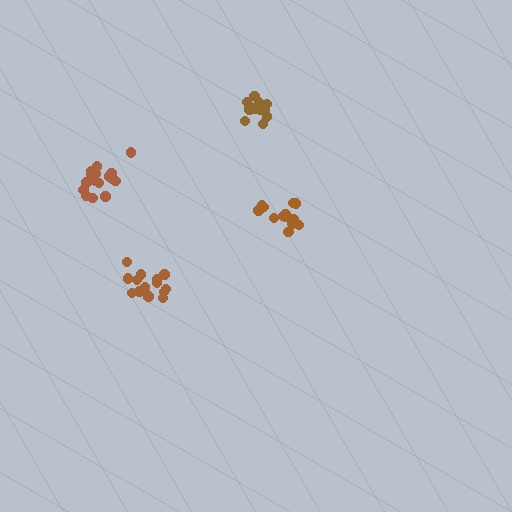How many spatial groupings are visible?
There are 4 spatial groupings.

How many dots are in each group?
Group 1: 13 dots, Group 2: 13 dots, Group 3: 15 dots, Group 4: 18 dots (59 total).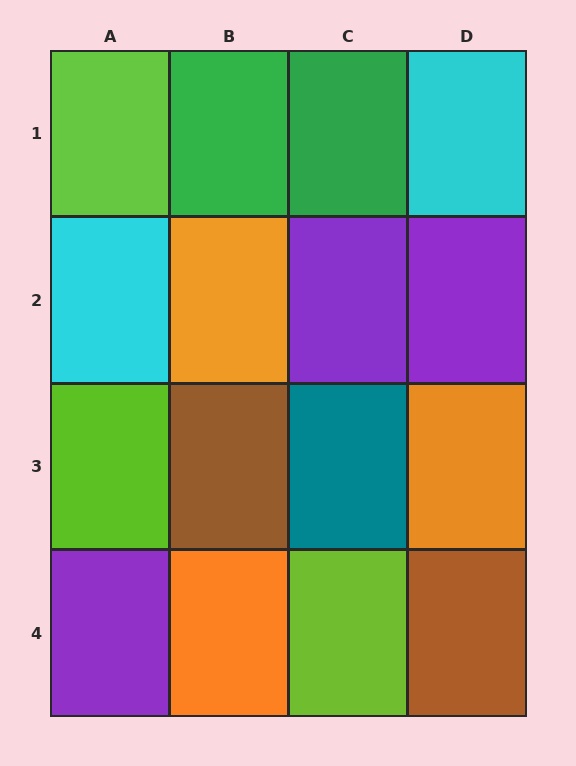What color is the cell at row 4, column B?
Orange.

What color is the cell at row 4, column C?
Lime.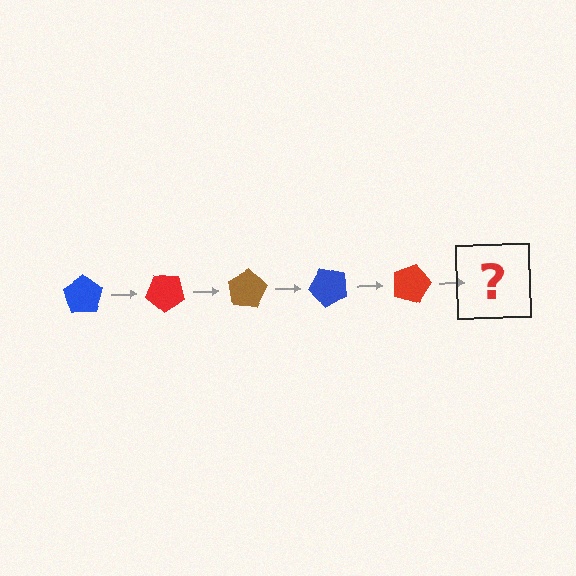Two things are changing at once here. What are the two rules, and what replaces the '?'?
The two rules are that it rotates 40 degrees each step and the color cycles through blue, red, and brown. The '?' should be a brown pentagon, rotated 200 degrees from the start.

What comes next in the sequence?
The next element should be a brown pentagon, rotated 200 degrees from the start.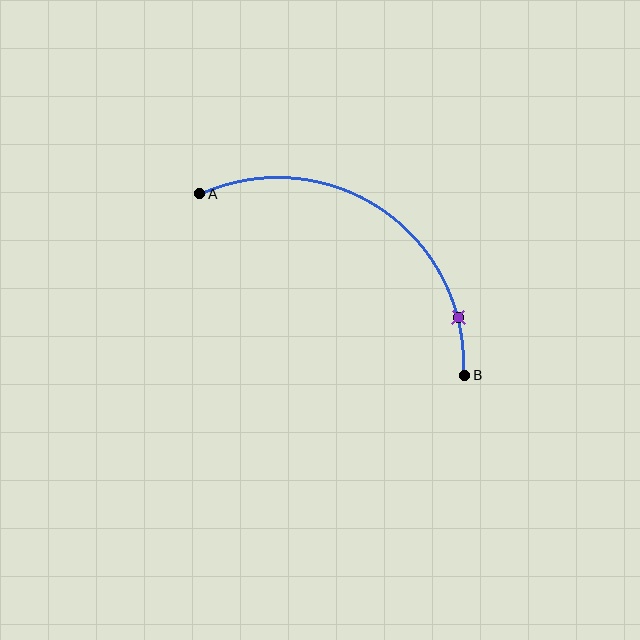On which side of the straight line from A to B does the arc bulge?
The arc bulges above and to the right of the straight line connecting A and B.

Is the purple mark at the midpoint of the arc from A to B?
No. The purple mark lies on the arc but is closer to endpoint B. The arc midpoint would be at the point on the curve equidistant along the arc from both A and B.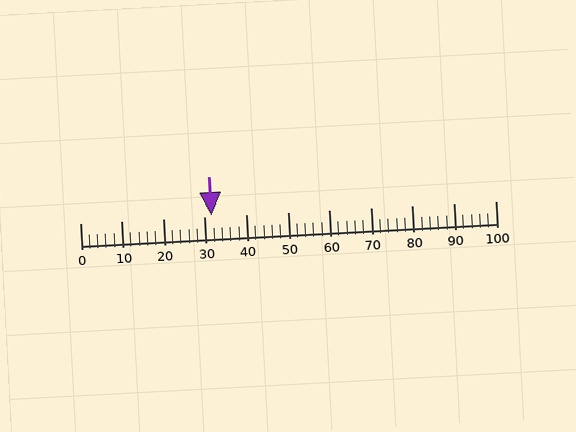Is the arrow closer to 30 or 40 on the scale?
The arrow is closer to 30.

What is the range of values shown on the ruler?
The ruler shows values from 0 to 100.